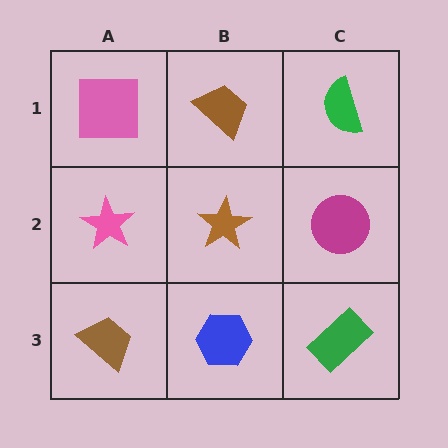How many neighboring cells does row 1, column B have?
3.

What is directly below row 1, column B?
A brown star.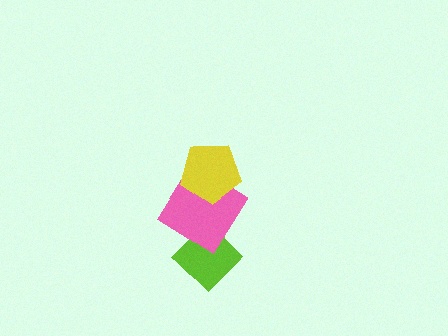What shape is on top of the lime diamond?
The pink diamond is on top of the lime diamond.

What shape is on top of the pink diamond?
The yellow pentagon is on top of the pink diamond.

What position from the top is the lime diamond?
The lime diamond is 3rd from the top.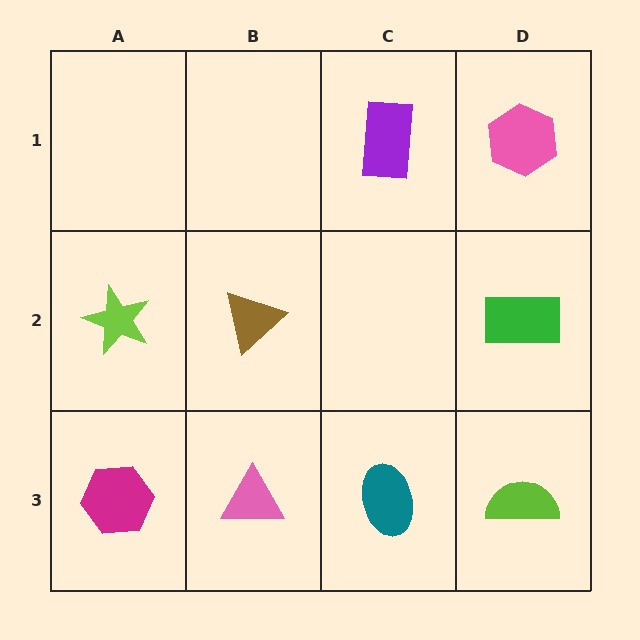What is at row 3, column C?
A teal ellipse.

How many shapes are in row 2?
3 shapes.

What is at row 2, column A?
A lime star.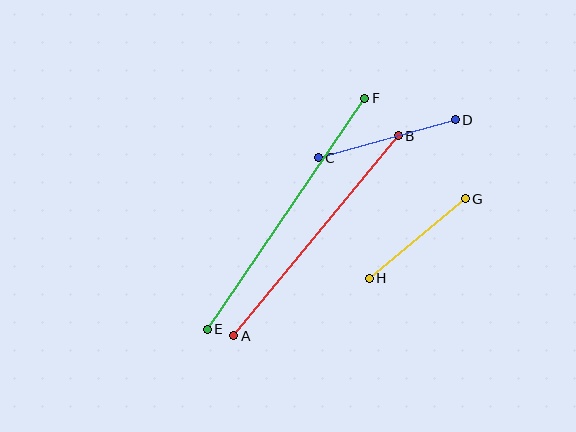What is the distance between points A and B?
The distance is approximately 259 pixels.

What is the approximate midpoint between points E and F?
The midpoint is at approximately (286, 214) pixels.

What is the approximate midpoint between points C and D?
The midpoint is at approximately (387, 139) pixels.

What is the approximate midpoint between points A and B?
The midpoint is at approximately (316, 236) pixels.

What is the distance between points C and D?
The distance is approximately 142 pixels.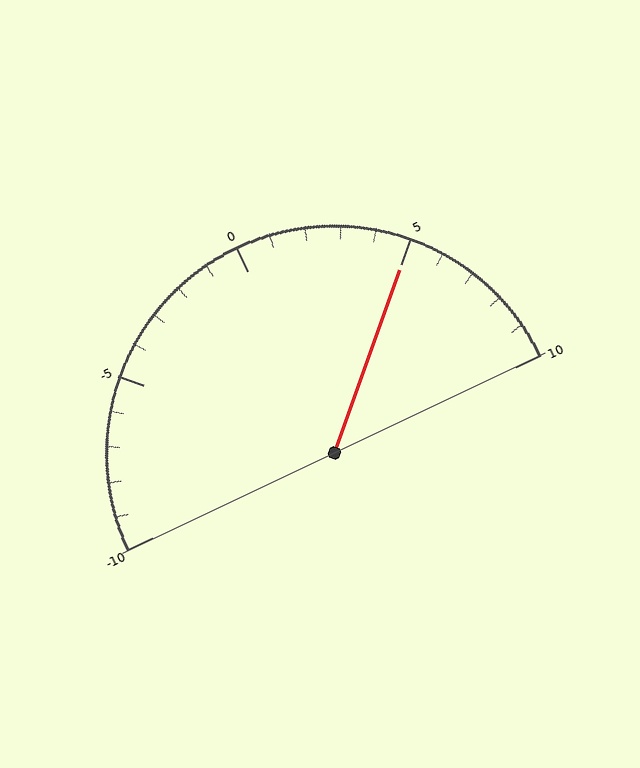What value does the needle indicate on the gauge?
The needle indicates approximately 5.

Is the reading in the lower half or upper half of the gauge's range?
The reading is in the upper half of the range (-10 to 10).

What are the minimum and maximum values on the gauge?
The gauge ranges from -10 to 10.